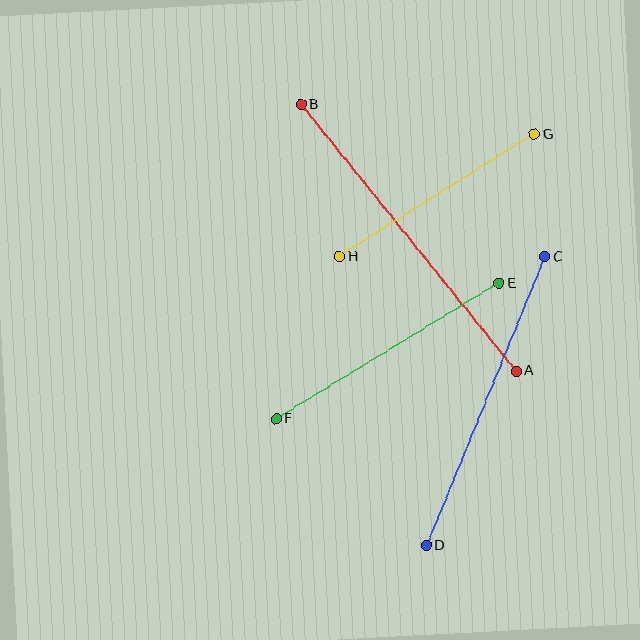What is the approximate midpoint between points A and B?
The midpoint is at approximately (409, 238) pixels.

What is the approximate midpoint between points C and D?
The midpoint is at approximately (485, 401) pixels.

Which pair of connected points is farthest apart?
Points A and B are farthest apart.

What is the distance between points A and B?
The distance is approximately 343 pixels.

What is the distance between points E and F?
The distance is approximately 260 pixels.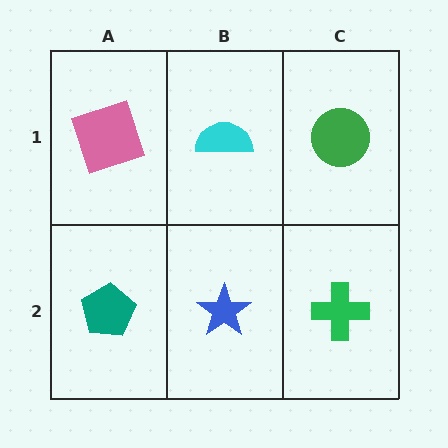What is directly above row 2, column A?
A pink square.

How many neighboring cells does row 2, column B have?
3.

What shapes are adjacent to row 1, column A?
A teal pentagon (row 2, column A), a cyan semicircle (row 1, column B).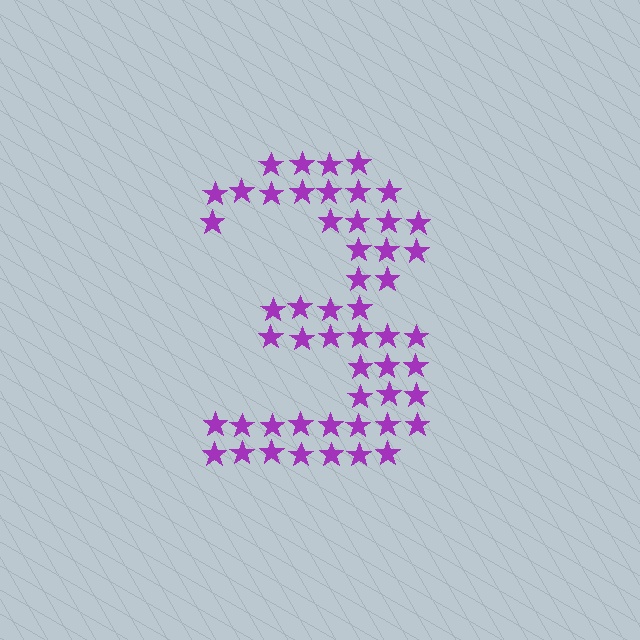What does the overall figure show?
The overall figure shows the digit 3.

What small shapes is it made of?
It is made of small stars.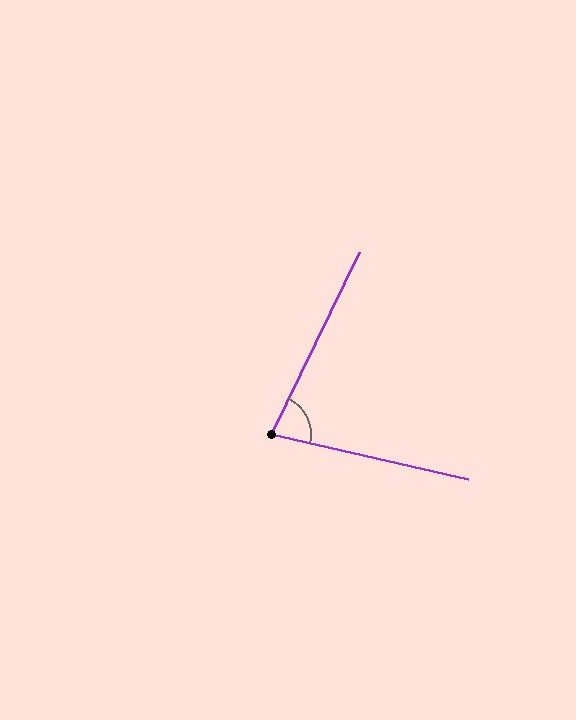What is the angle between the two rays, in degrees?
Approximately 77 degrees.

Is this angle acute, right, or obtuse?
It is acute.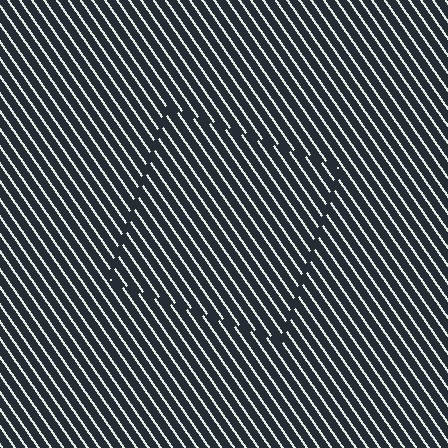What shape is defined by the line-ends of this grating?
An illusory square. The interior of the shape contains the same grating, shifted by half a period — the contour is defined by the phase discontinuity where line-ends from the inner and outer gratings abut.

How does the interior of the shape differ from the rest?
The interior of the shape contains the same grating, shifted by half a period — the contour is defined by the phase discontinuity where line-ends from the inner and outer gratings abut.